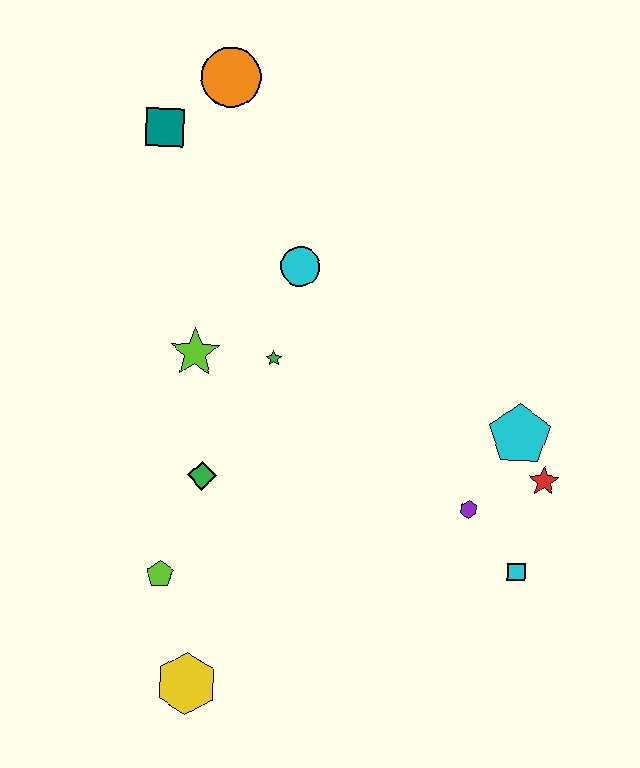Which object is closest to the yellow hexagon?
The lime pentagon is closest to the yellow hexagon.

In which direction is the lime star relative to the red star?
The lime star is to the left of the red star.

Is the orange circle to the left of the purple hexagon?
Yes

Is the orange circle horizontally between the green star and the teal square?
Yes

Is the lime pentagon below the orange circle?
Yes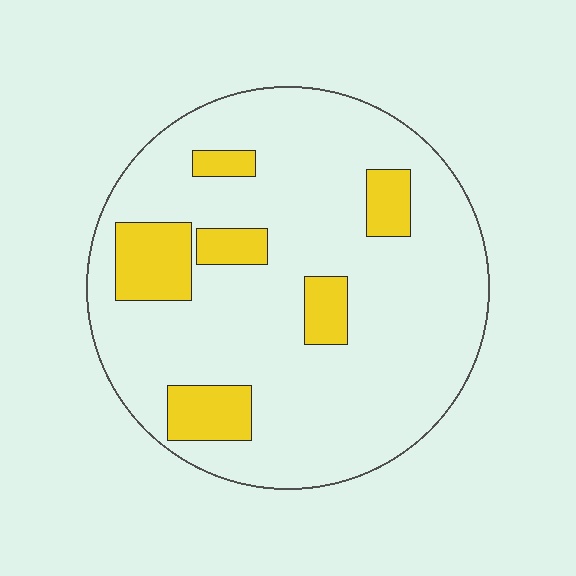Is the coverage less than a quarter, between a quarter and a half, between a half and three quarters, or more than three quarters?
Less than a quarter.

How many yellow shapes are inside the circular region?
6.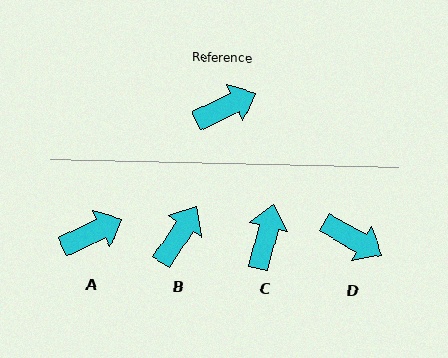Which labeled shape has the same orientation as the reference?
A.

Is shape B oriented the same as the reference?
No, it is off by about 31 degrees.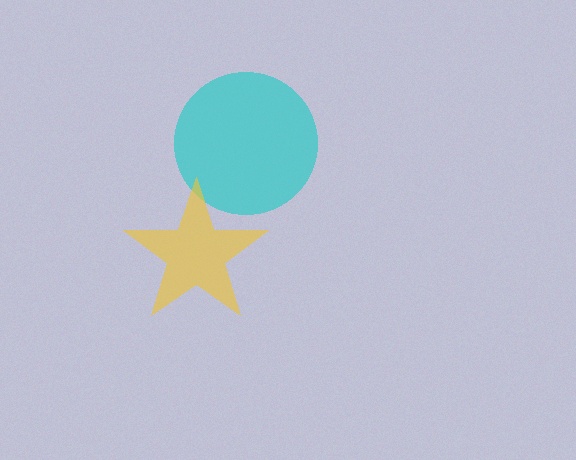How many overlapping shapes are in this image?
There are 2 overlapping shapes in the image.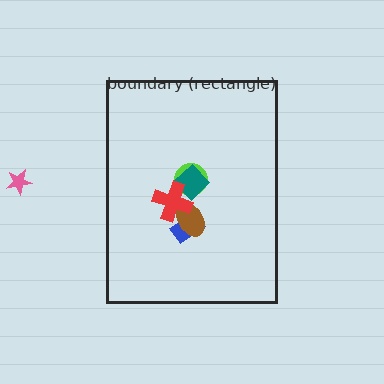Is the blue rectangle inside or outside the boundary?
Inside.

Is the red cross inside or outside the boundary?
Inside.